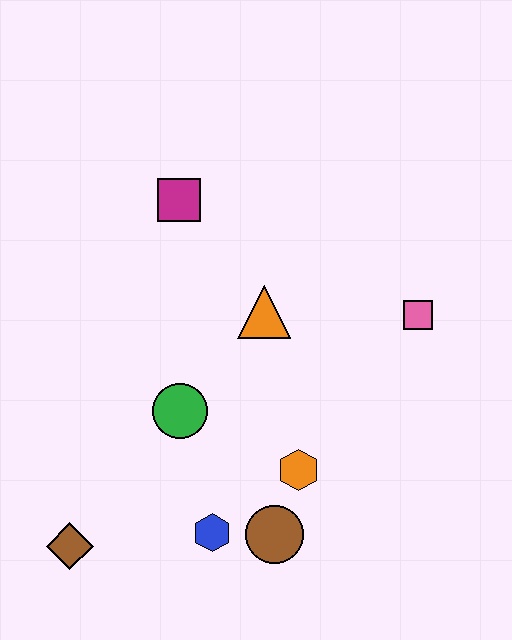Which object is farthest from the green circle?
The pink square is farthest from the green circle.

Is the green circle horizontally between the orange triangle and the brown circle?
No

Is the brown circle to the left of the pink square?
Yes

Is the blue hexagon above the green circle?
No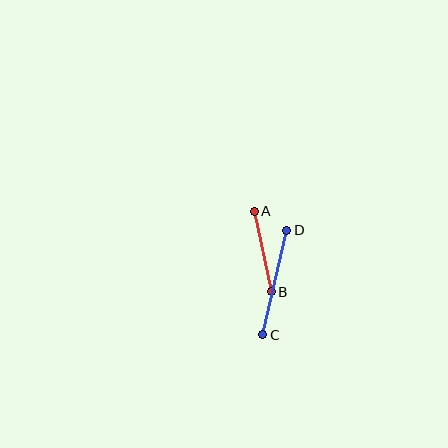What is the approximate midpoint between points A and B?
The midpoint is at approximately (263, 251) pixels.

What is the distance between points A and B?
The distance is approximately 82 pixels.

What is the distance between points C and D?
The distance is approximately 107 pixels.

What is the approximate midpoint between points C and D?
The midpoint is at approximately (275, 282) pixels.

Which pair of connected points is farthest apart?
Points C and D are farthest apart.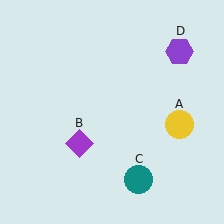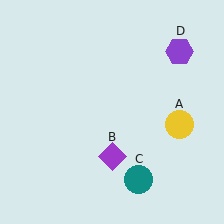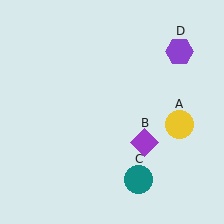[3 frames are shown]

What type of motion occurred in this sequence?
The purple diamond (object B) rotated counterclockwise around the center of the scene.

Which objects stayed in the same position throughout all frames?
Yellow circle (object A) and teal circle (object C) and purple hexagon (object D) remained stationary.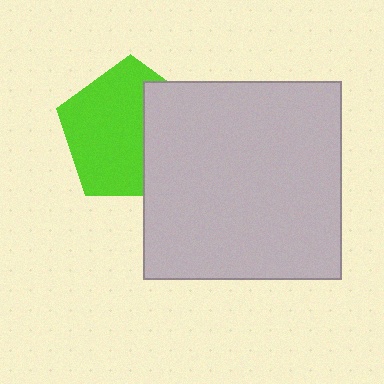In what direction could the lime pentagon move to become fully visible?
The lime pentagon could move left. That would shift it out from behind the light gray square entirely.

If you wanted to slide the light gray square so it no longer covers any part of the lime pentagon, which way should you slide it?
Slide it right — that is the most direct way to separate the two shapes.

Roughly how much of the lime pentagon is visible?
About half of it is visible (roughly 64%).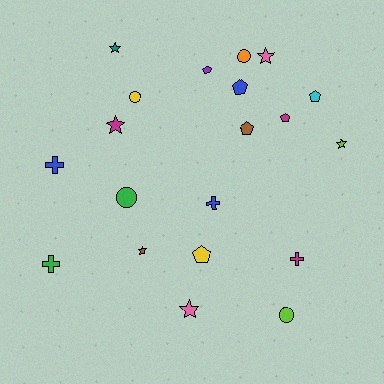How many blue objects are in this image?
There are 3 blue objects.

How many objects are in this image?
There are 20 objects.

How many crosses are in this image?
There are 4 crosses.